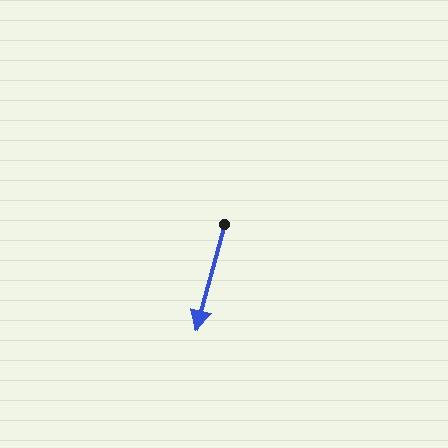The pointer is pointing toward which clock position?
Roughly 6 o'clock.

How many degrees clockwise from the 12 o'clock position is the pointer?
Approximately 195 degrees.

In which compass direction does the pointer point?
South.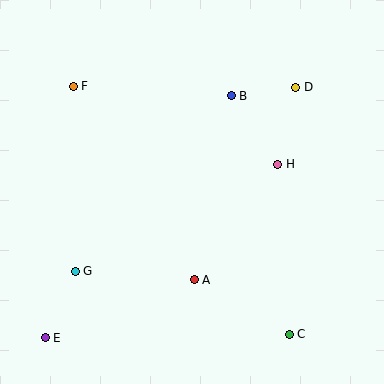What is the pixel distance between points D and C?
The distance between D and C is 247 pixels.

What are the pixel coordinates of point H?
Point H is at (278, 164).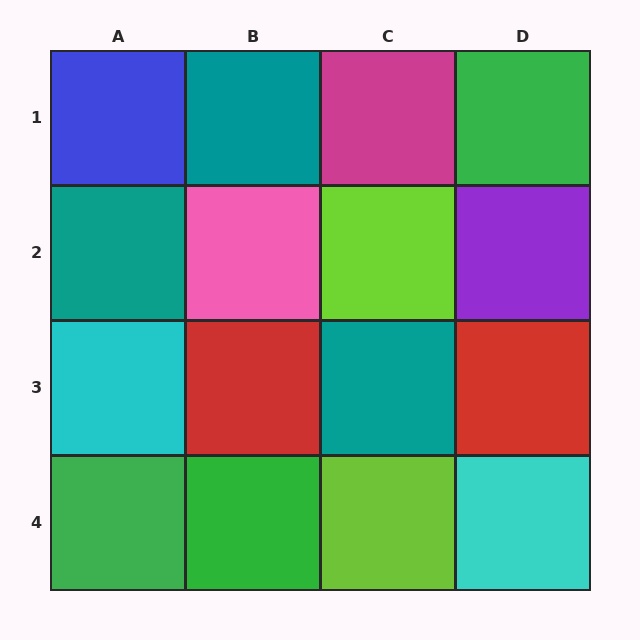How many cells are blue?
1 cell is blue.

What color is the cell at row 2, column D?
Purple.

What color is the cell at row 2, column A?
Teal.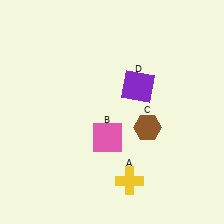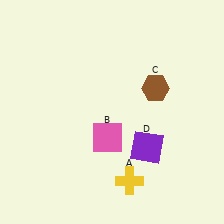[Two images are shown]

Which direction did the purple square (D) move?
The purple square (D) moved down.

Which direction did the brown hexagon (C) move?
The brown hexagon (C) moved up.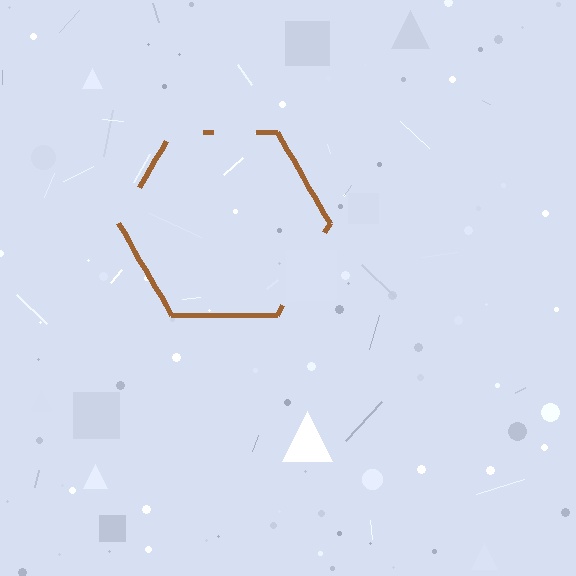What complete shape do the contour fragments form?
The contour fragments form a hexagon.